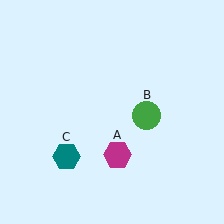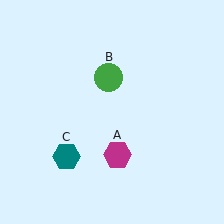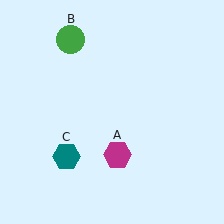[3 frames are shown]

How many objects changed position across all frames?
1 object changed position: green circle (object B).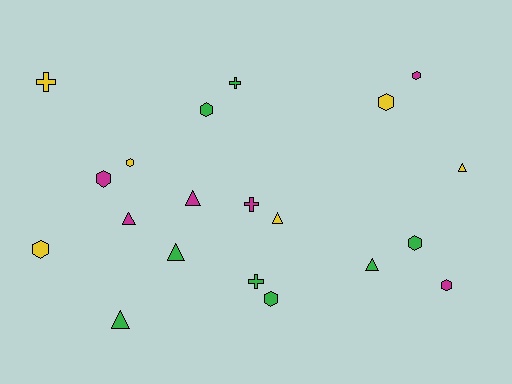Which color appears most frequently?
Green, with 8 objects.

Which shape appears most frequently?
Hexagon, with 9 objects.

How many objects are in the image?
There are 20 objects.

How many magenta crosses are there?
There is 1 magenta cross.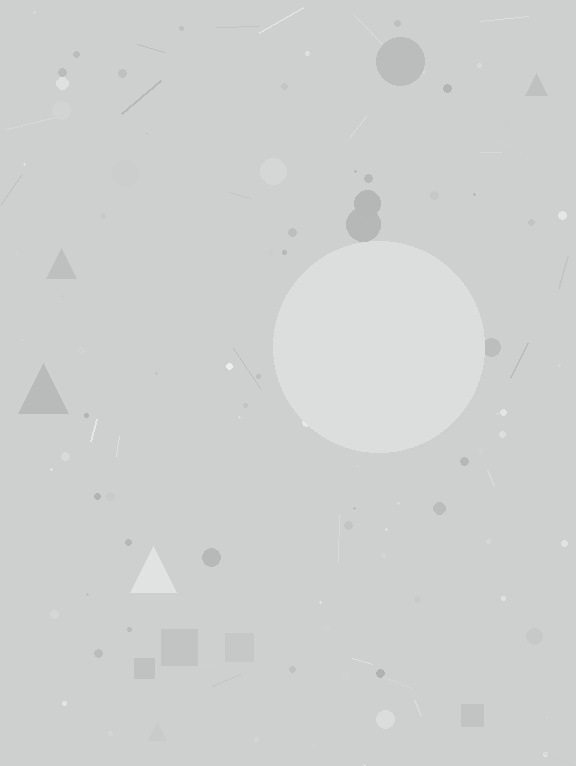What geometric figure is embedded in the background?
A circle is embedded in the background.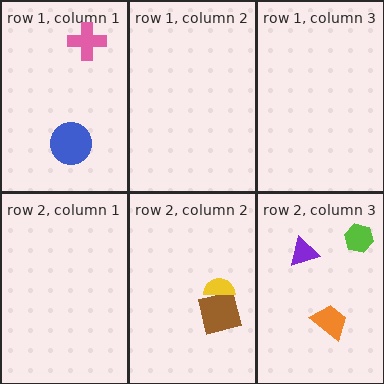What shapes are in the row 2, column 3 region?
The lime hexagon, the purple triangle, the orange trapezoid.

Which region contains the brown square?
The row 2, column 2 region.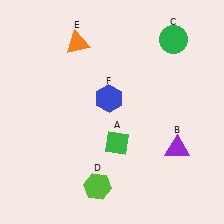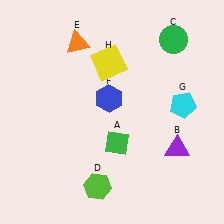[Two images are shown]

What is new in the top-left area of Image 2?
A yellow square (H) was added in the top-left area of Image 2.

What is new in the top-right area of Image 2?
A cyan pentagon (G) was added in the top-right area of Image 2.